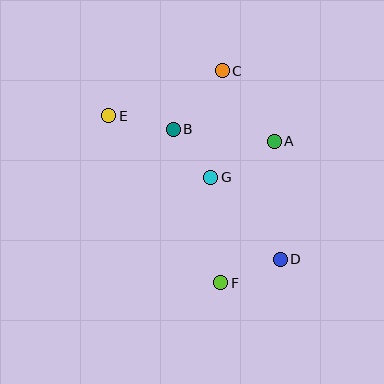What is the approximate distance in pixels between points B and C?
The distance between B and C is approximately 77 pixels.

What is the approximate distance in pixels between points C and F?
The distance between C and F is approximately 212 pixels.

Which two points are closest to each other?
Points B and G are closest to each other.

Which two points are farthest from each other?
Points D and E are farthest from each other.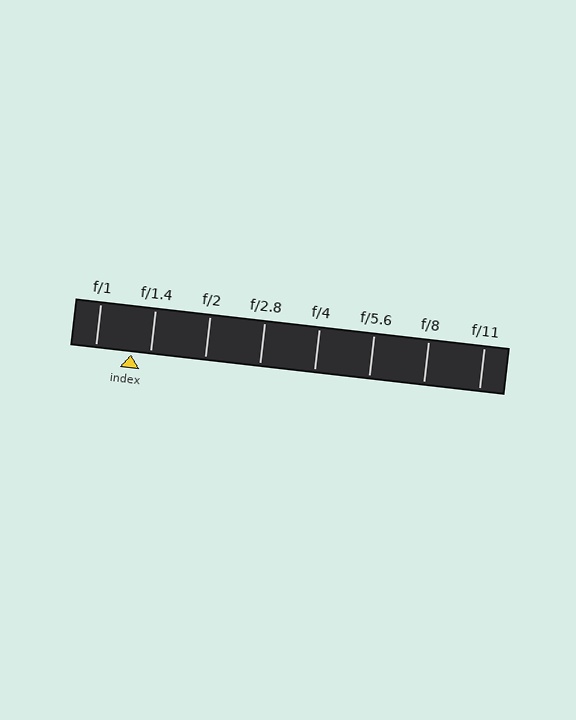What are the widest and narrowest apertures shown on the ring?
The widest aperture shown is f/1 and the narrowest is f/11.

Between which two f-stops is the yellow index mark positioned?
The index mark is between f/1 and f/1.4.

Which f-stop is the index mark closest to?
The index mark is closest to f/1.4.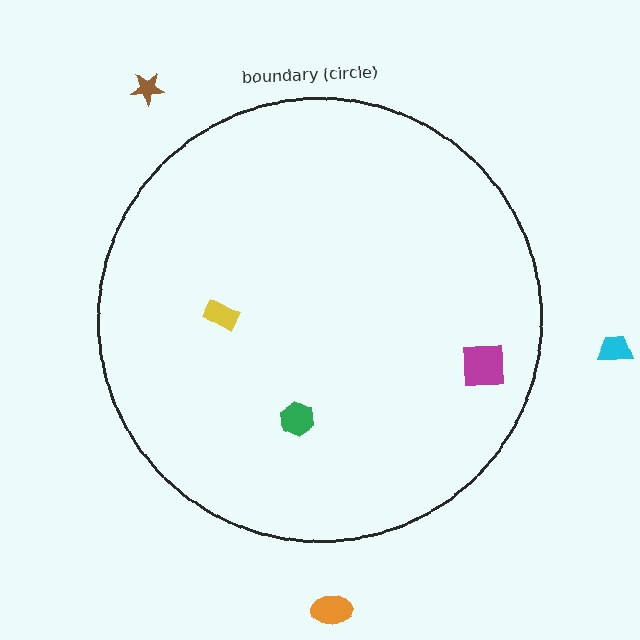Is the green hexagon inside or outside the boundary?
Inside.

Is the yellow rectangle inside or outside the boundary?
Inside.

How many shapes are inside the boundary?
3 inside, 3 outside.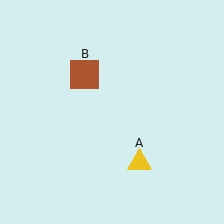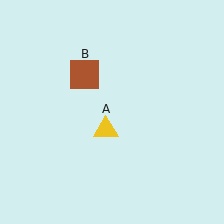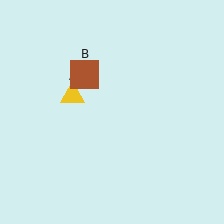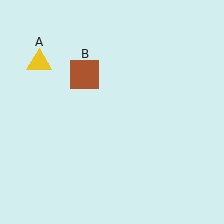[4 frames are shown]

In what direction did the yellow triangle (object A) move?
The yellow triangle (object A) moved up and to the left.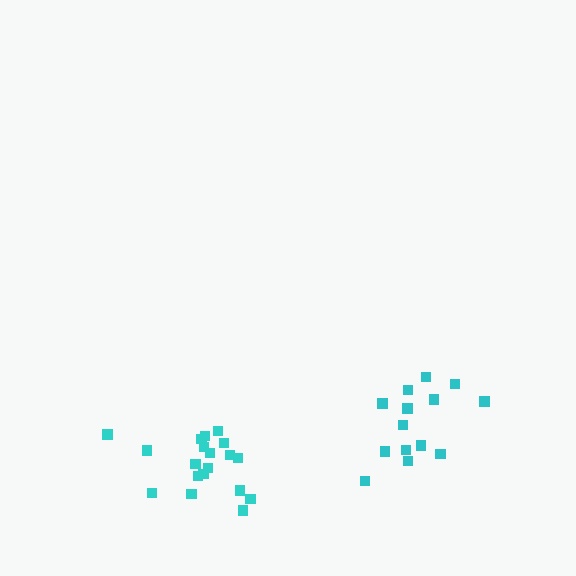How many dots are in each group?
Group 1: 15 dots, Group 2: 19 dots (34 total).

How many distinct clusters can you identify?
There are 2 distinct clusters.